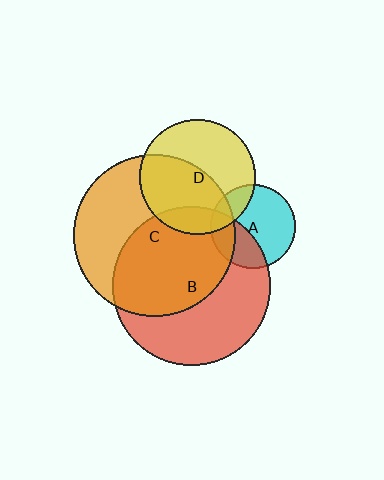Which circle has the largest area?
Circle C (orange).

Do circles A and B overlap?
Yes.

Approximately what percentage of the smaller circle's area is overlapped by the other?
Approximately 35%.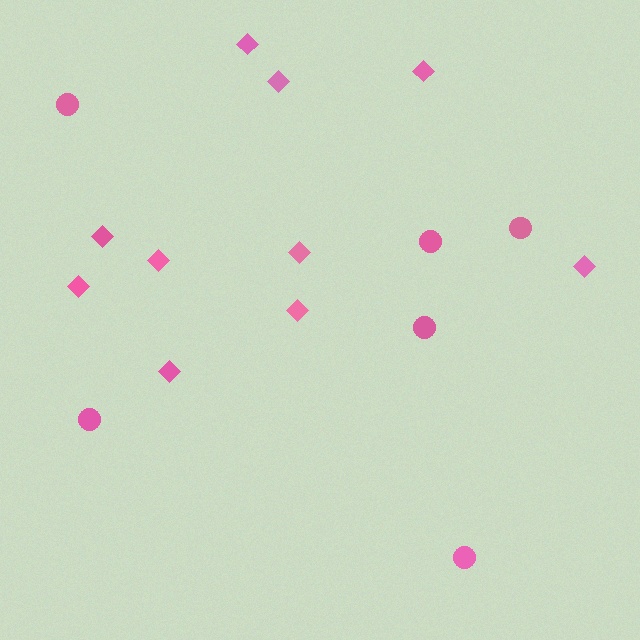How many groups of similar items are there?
There are 2 groups: one group of circles (6) and one group of diamonds (10).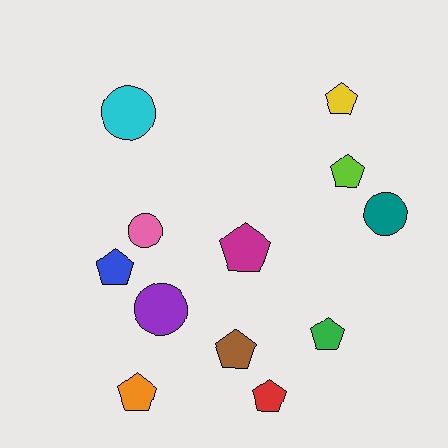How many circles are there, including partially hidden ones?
There are 4 circles.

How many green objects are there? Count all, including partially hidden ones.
There is 1 green object.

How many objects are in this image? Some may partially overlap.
There are 12 objects.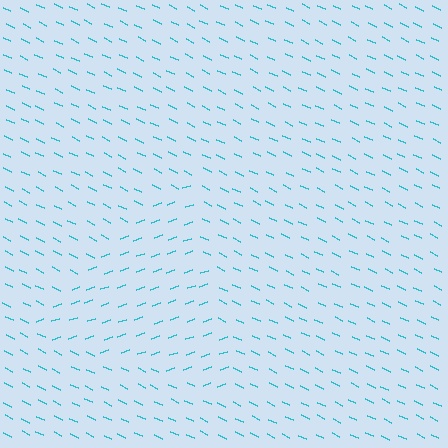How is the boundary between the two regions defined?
The boundary is defined purely by a change in line orientation (approximately 45 degrees difference). All lines are the same color and thickness.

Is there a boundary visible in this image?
Yes, there is a texture boundary formed by a change in line orientation.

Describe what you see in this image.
The image is filled with small cyan line segments. A triangle region in the image has lines oriented differently from the surrounding lines, creating a visible texture boundary.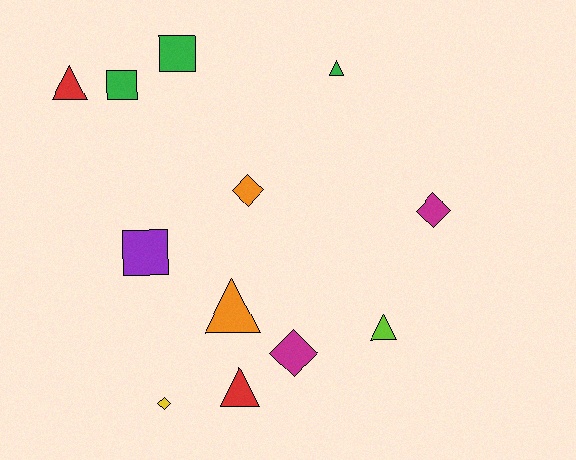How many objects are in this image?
There are 12 objects.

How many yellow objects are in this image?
There is 1 yellow object.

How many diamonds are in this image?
There are 4 diamonds.